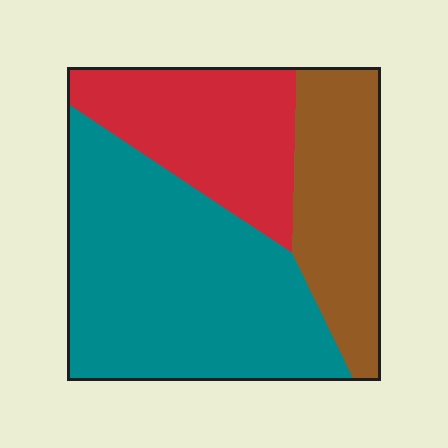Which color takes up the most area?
Teal, at roughly 50%.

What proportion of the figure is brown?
Brown covers around 25% of the figure.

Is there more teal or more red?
Teal.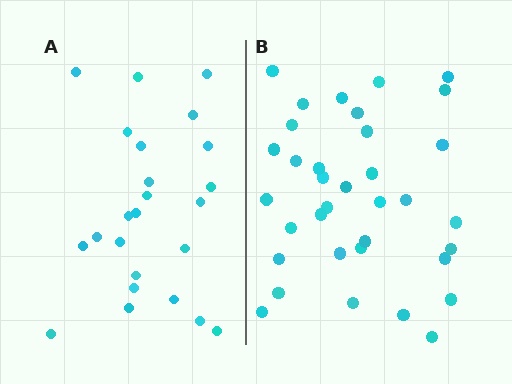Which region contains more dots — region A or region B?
Region B (the right region) has more dots.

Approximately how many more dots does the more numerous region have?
Region B has roughly 12 or so more dots than region A.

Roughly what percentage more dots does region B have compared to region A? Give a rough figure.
About 45% more.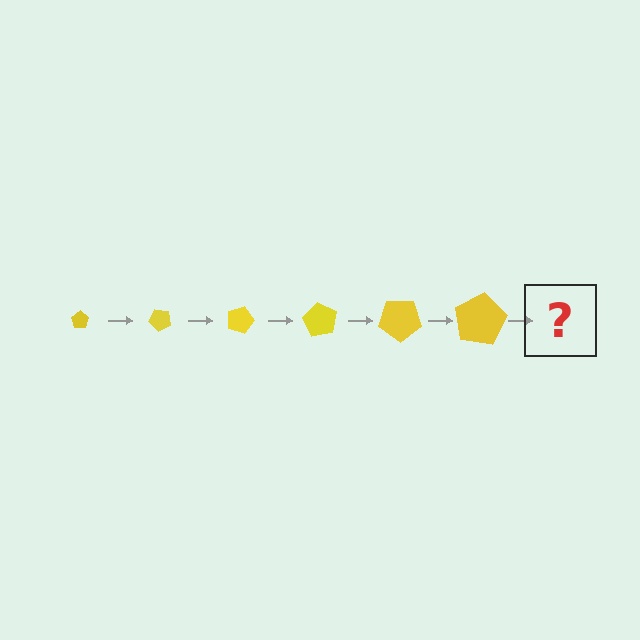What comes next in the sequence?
The next element should be a pentagon, larger than the previous one and rotated 270 degrees from the start.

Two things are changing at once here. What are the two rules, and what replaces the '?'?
The two rules are that the pentagon grows larger each step and it rotates 45 degrees each step. The '?' should be a pentagon, larger than the previous one and rotated 270 degrees from the start.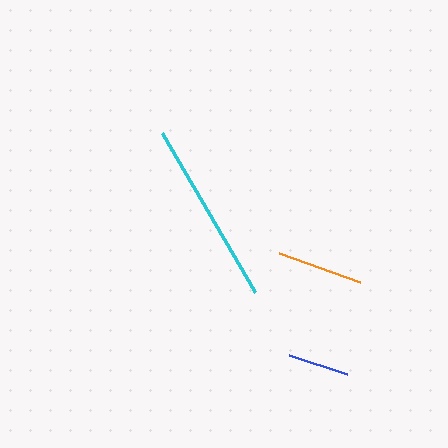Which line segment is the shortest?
The blue line is the shortest at approximately 61 pixels.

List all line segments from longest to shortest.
From longest to shortest: cyan, orange, blue.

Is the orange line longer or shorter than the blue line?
The orange line is longer than the blue line.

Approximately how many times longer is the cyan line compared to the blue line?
The cyan line is approximately 3.0 times the length of the blue line.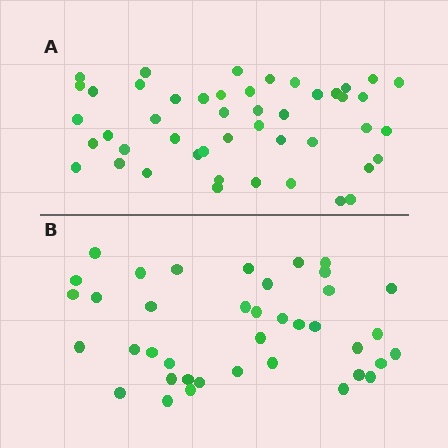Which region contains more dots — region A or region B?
Region A (the top region) has more dots.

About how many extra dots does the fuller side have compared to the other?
Region A has roughly 8 or so more dots than region B.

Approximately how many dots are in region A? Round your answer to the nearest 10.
About 50 dots. (The exact count is 47, which rounds to 50.)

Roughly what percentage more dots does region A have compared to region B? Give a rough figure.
About 20% more.